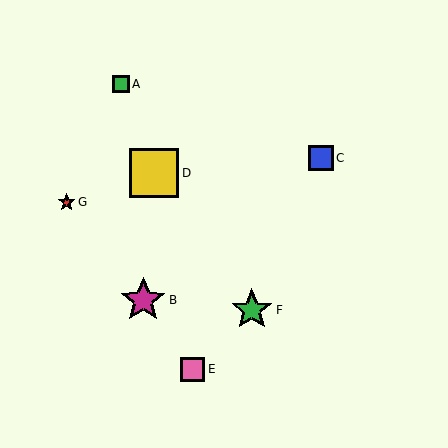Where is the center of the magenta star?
The center of the magenta star is at (143, 300).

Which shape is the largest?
The yellow square (labeled D) is the largest.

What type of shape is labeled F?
Shape F is a green star.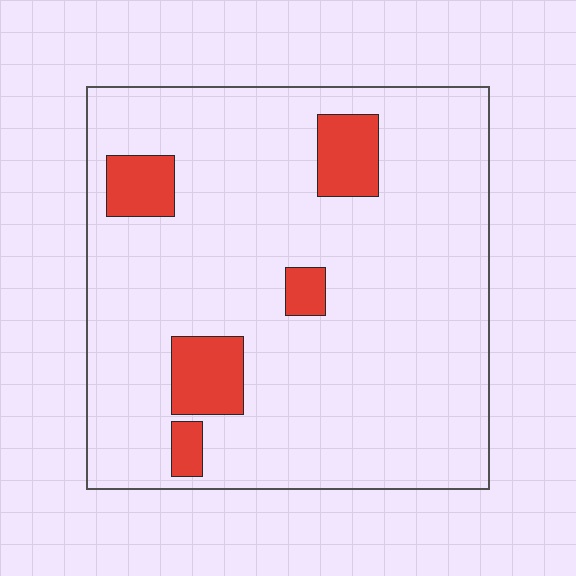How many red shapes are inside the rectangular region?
5.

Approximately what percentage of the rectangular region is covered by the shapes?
Approximately 10%.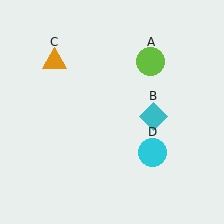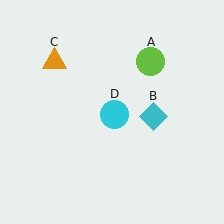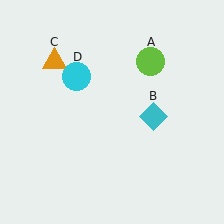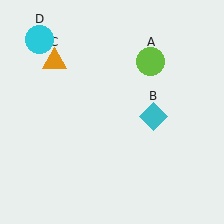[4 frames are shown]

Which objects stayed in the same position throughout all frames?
Lime circle (object A) and cyan diamond (object B) and orange triangle (object C) remained stationary.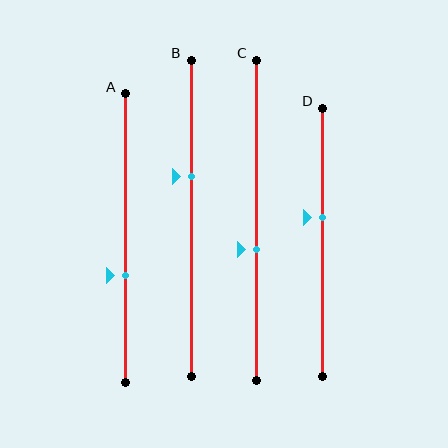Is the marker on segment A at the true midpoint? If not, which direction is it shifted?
No, the marker on segment A is shifted downward by about 13% of the segment length.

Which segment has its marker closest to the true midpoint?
Segment C has its marker closest to the true midpoint.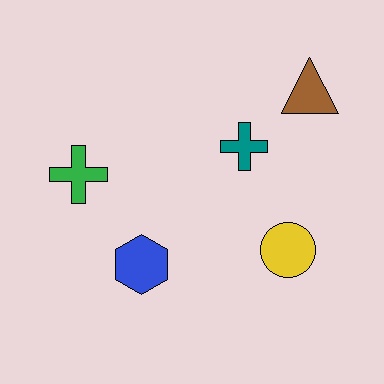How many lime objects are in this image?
There are no lime objects.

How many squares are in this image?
There are no squares.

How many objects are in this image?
There are 5 objects.